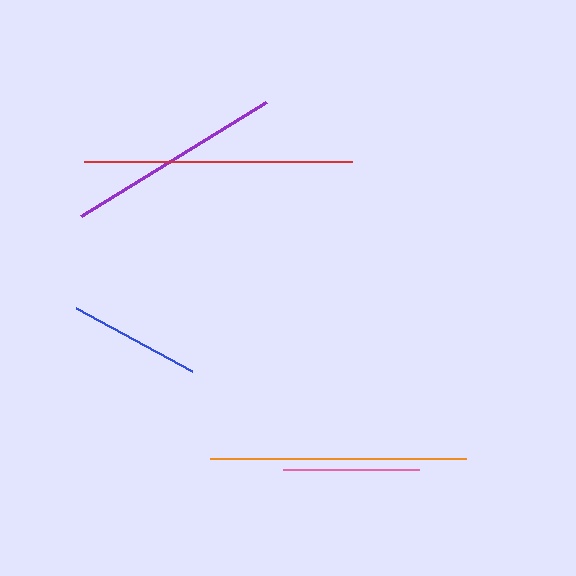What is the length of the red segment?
The red segment is approximately 268 pixels long.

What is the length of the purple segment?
The purple segment is approximately 218 pixels long.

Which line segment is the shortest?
The blue line is the shortest at approximately 132 pixels.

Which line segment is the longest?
The red line is the longest at approximately 268 pixels.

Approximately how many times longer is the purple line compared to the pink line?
The purple line is approximately 1.6 times the length of the pink line.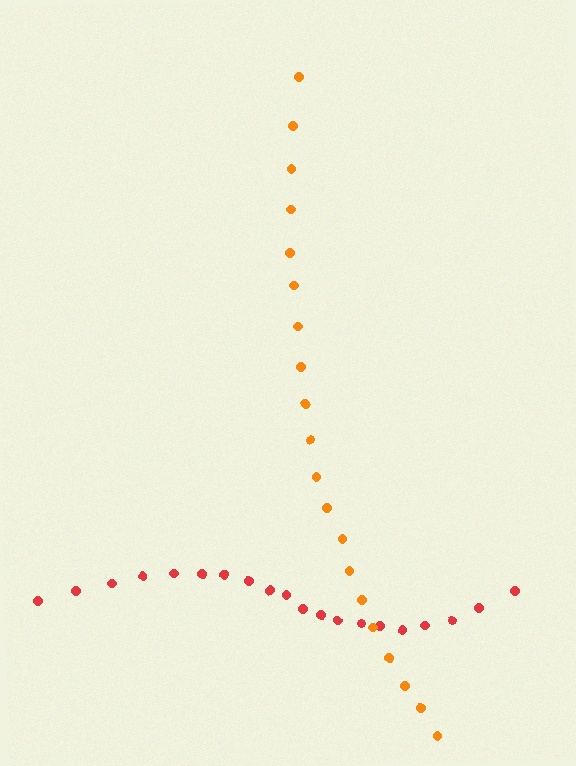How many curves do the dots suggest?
There are 2 distinct paths.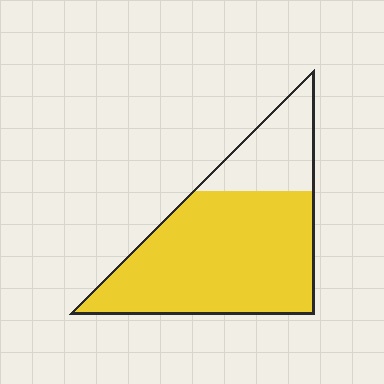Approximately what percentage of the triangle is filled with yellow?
Approximately 75%.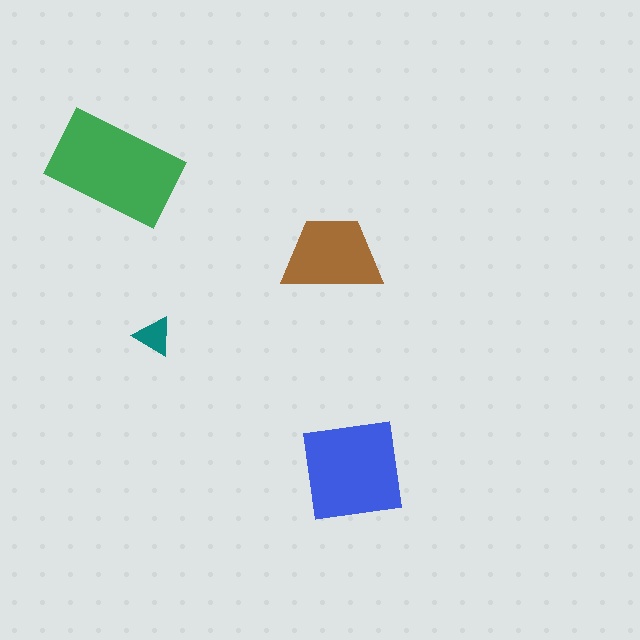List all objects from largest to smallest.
The green rectangle, the blue square, the brown trapezoid, the teal triangle.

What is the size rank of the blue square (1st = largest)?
2nd.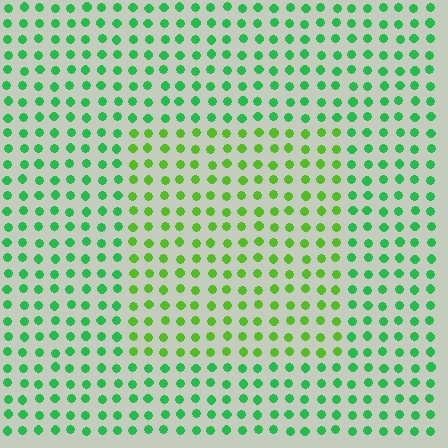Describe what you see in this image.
The image is filled with small green elements in a uniform arrangement. A rectangle-shaped region is visible where the elements are tinted to a slightly different hue, forming a subtle color boundary.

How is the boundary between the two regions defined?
The boundary is defined purely by a slight shift in hue (about 35 degrees). Spacing, size, and orientation are identical on both sides.